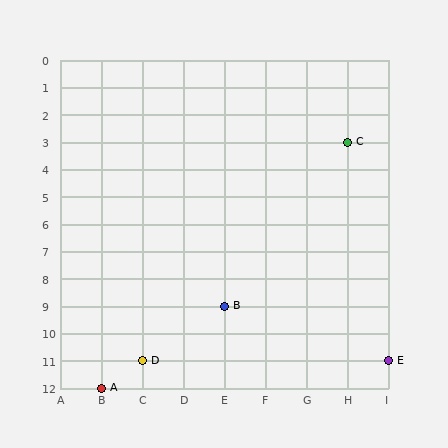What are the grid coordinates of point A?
Point A is at grid coordinates (B, 12).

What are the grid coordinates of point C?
Point C is at grid coordinates (H, 3).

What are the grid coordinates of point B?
Point B is at grid coordinates (E, 9).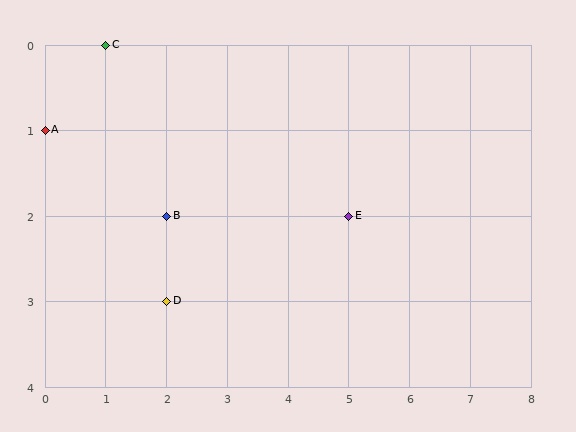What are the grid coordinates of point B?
Point B is at grid coordinates (2, 2).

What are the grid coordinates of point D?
Point D is at grid coordinates (2, 3).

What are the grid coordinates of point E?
Point E is at grid coordinates (5, 2).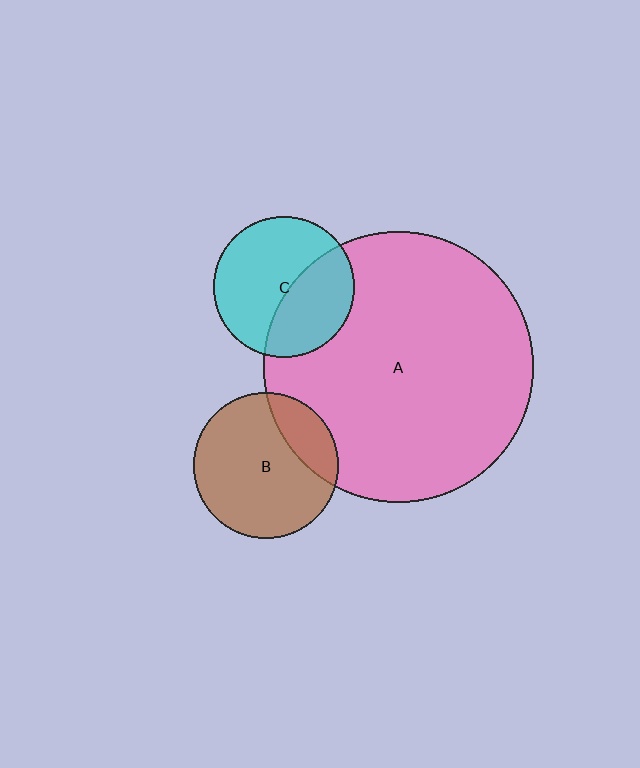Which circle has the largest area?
Circle A (pink).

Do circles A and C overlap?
Yes.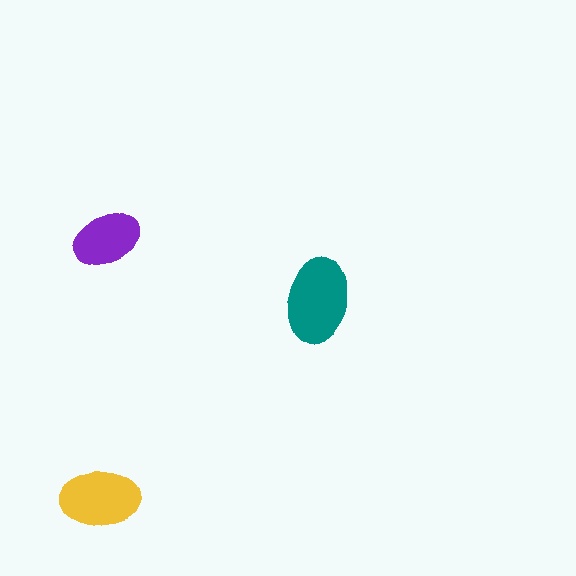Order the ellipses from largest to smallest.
the teal one, the yellow one, the purple one.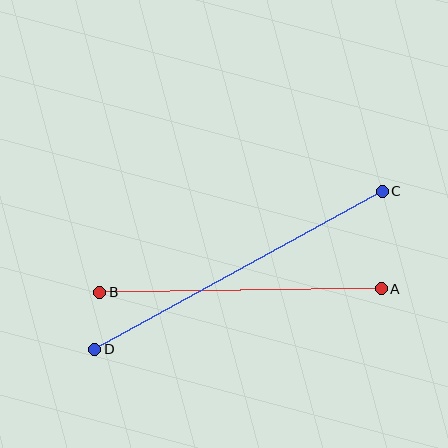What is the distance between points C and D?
The distance is approximately 328 pixels.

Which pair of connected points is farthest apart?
Points C and D are farthest apart.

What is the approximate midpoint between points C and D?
The midpoint is at approximately (239, 270) pixels.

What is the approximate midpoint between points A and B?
The midpoint is at approximately (241, 290) pixels.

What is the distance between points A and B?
The distance is approximately 282 pixels.